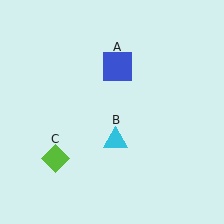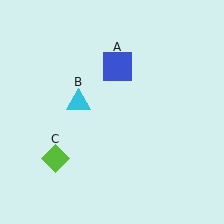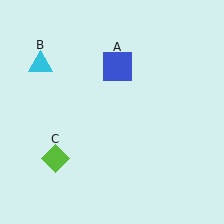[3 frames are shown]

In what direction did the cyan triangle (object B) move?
The cyan triangle (object B) moved up and to the left.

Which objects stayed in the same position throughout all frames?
Blue square (object A) and lime diamond (object C) remained stationary.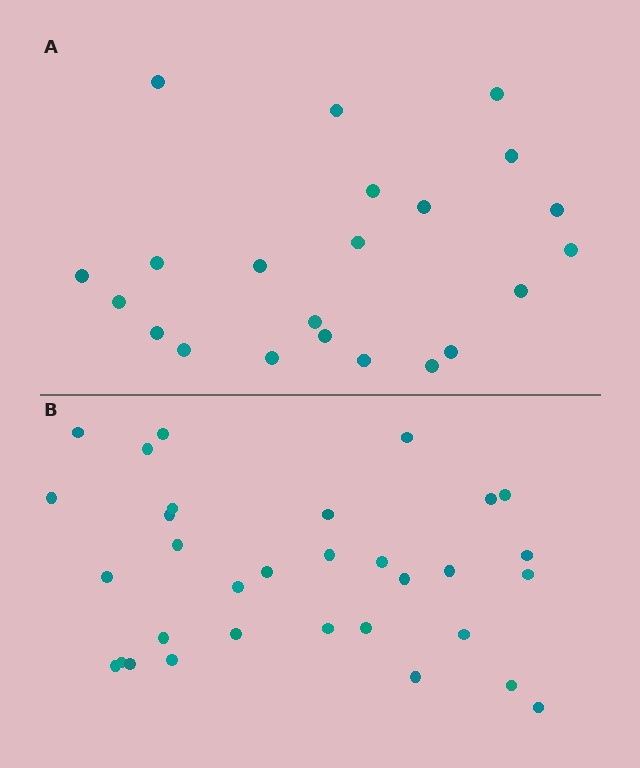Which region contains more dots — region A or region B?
Region B (the bottom region) has more dots.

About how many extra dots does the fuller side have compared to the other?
Region B has roughly 10 or so more dots than region A.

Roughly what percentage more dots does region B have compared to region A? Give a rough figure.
About 45% more.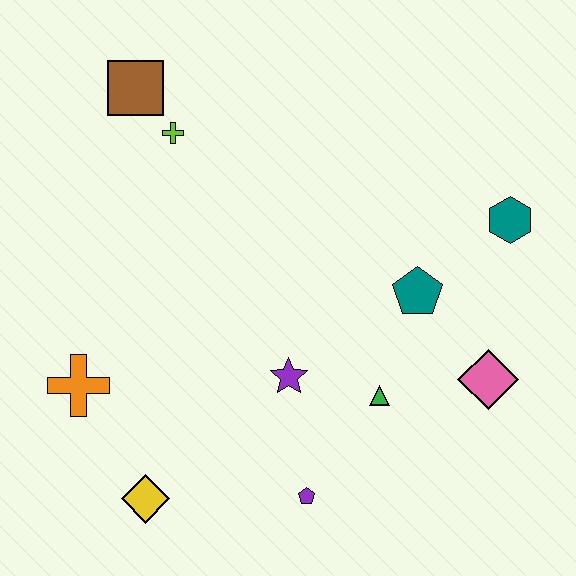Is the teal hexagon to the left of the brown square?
No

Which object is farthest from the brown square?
The pink diamond is farthest from the brown square.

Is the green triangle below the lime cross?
Yes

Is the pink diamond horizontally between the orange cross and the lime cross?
No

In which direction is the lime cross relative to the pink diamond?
The lime cross is to the left of the pink diamond.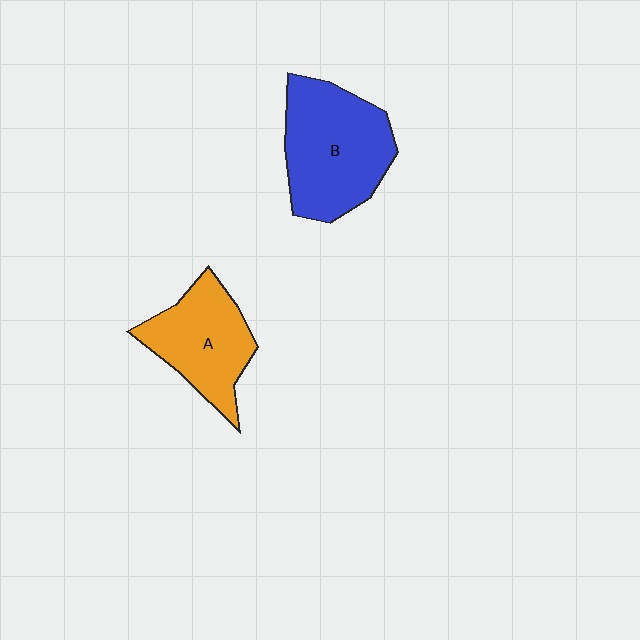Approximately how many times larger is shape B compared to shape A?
Approximately 1.3 times.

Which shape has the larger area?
Shape B (blue).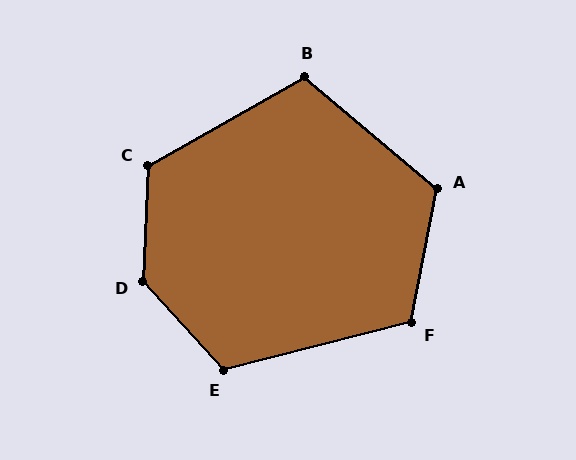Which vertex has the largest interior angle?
D, at approximately 135 degrees.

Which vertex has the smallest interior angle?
B, at approximately 110 degrees.